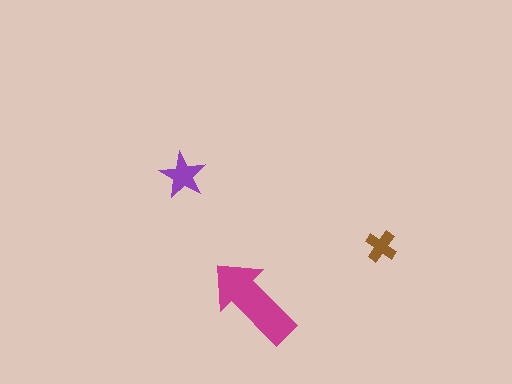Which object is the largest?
The magenta arrow.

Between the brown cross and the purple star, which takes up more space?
The purple star.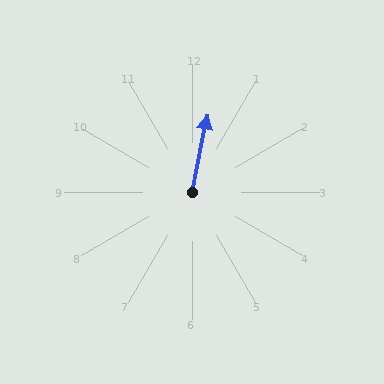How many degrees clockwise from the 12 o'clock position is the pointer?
Approximately 11 degrees.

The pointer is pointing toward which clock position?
Roughly 12 o'clock.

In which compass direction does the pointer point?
North.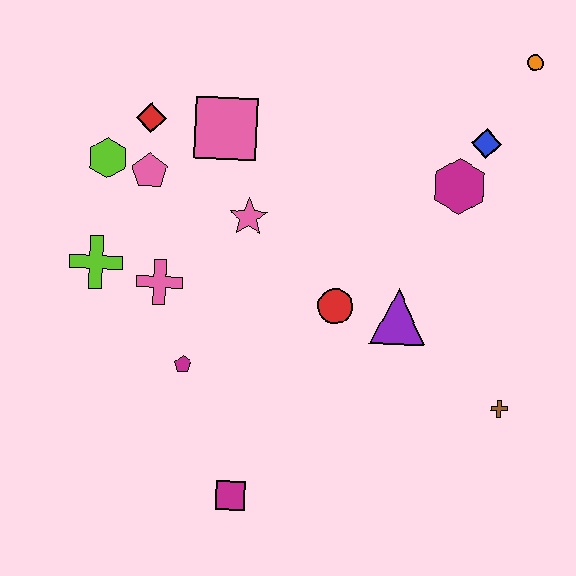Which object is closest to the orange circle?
The blue diamond is closest to the orange circle.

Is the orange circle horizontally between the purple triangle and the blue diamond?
No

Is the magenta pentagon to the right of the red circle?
No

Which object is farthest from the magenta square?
The orange circle is farthest from the magenta square.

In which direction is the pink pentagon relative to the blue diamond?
The pink pentagon is to the left of the blue diamond.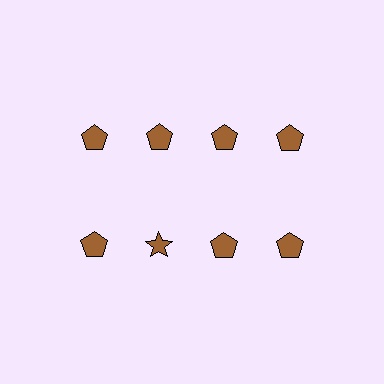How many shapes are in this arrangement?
There are 8 shapes arranged in a grid pattern.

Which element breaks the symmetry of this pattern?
The brown star in the second row, second from left column breaks the symmetry. All other shapes are brown pentagons.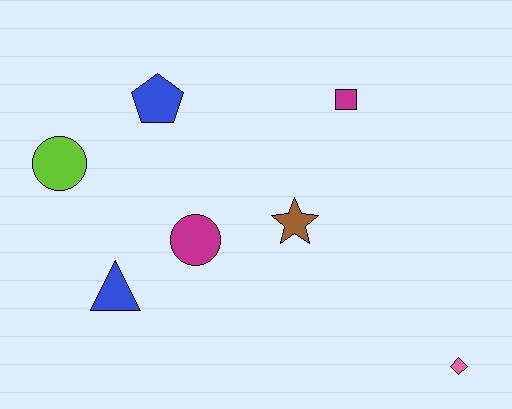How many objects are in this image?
There are 7 objects.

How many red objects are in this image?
There are no red objects.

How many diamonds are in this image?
There is 1 diamond.